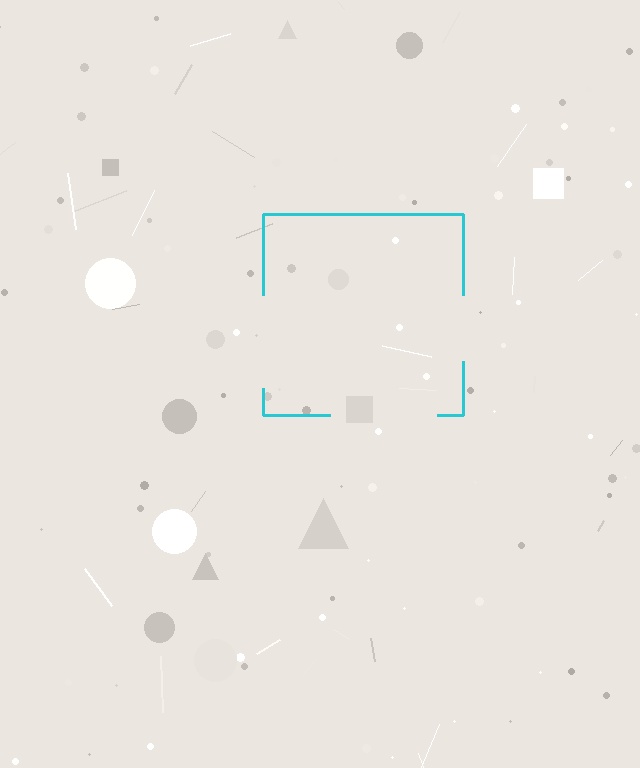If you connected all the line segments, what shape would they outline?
They would outline a square.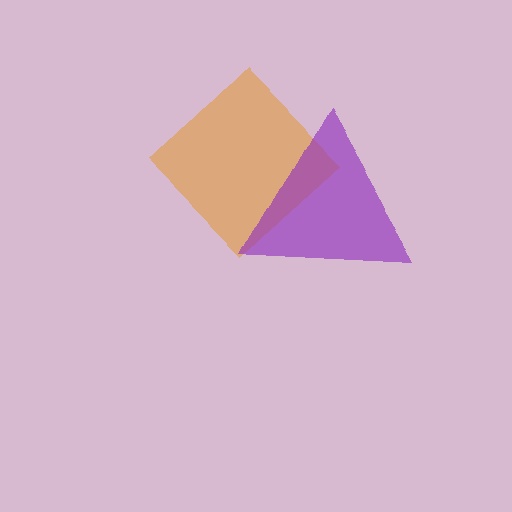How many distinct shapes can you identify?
There are 2 distinct shapes: an orange diamond, a purple triangle.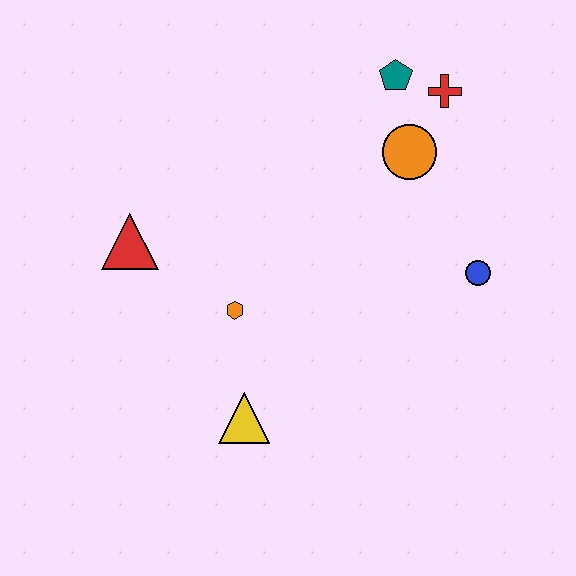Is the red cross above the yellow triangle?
Yes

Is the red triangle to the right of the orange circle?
No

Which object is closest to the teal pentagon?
The red cross is closest to the teal pentagon.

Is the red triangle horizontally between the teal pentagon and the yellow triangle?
No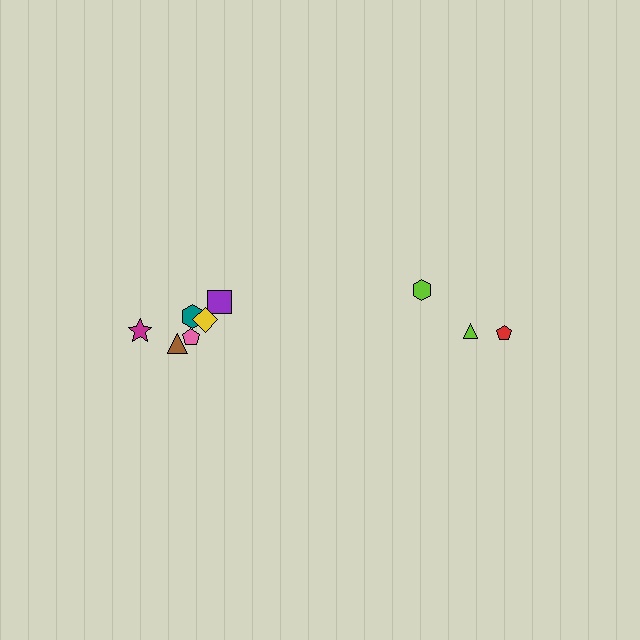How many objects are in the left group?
There are 6 objects.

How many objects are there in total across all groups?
There are 9 objects.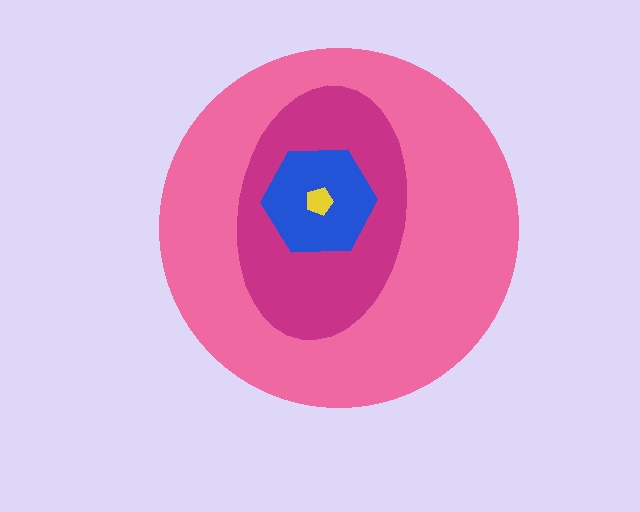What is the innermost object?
The yellow pentagon.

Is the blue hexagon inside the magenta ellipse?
Yes.